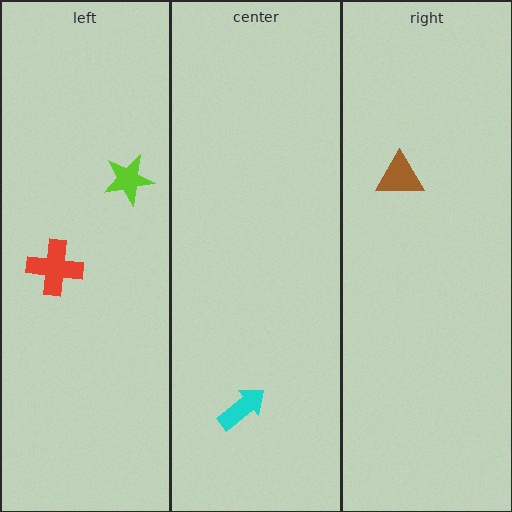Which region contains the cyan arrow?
The center region.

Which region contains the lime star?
The left region.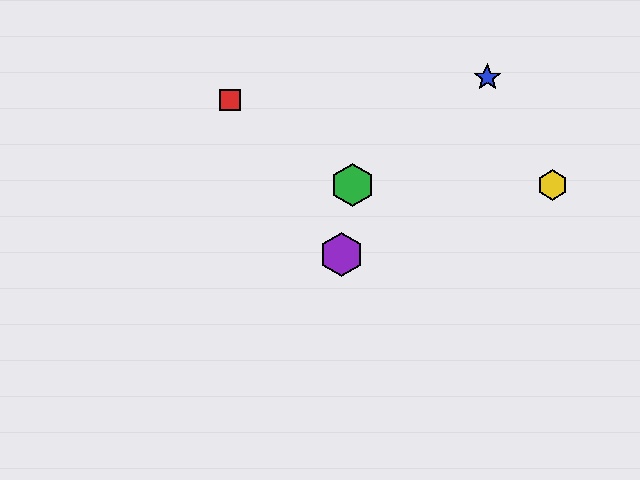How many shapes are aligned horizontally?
2 shapes (the green hexagon, the yellow hexagon) are aligned horizontally.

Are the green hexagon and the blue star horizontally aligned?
No, the green hexagon is at y≈185 and the blue star is at y≈77.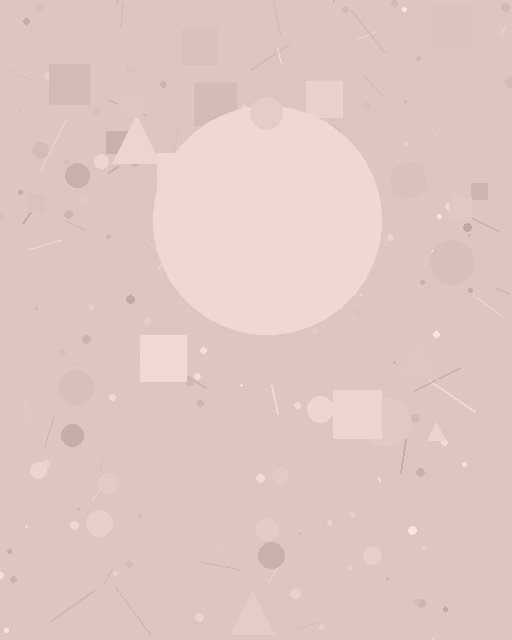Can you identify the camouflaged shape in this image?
The camouflaged shape is a circle.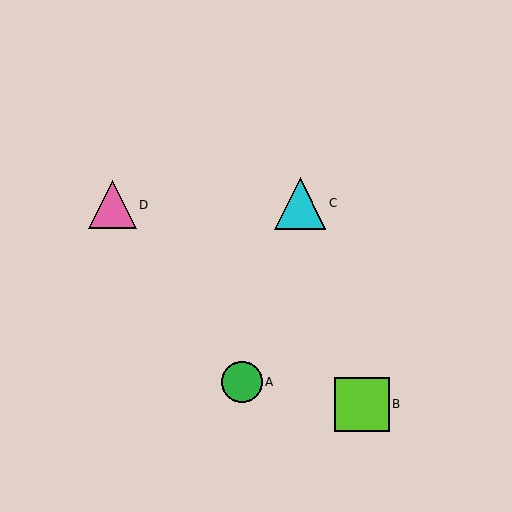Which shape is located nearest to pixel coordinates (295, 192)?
The cyan triangle (labeled C) at (300, 203) is nearest to that location.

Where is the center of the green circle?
The center of the green circle is at (242, 382).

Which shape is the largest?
The lime square (labeled B) is the largest.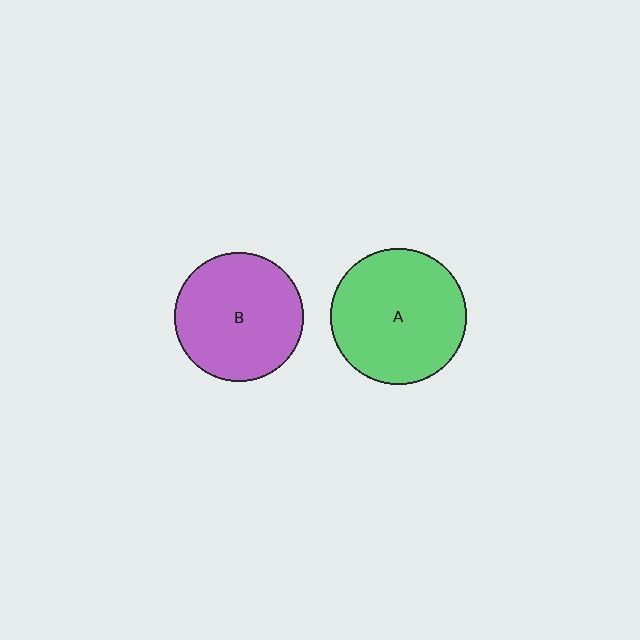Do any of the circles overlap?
No, none of the circles overlap.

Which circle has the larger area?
Circle A (green).